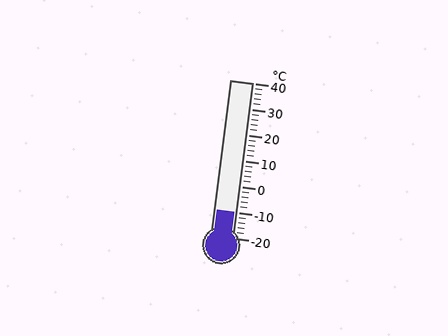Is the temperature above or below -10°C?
The temperature is at -10°C.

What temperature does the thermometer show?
The thermometer shows approximately -10°C.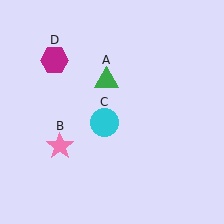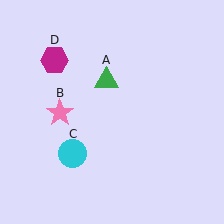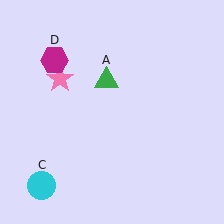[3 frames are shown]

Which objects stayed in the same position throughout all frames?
Green triangle (object A) and magenta hexagon (object D) remained stationary.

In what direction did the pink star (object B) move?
The pink star (object B) moved up.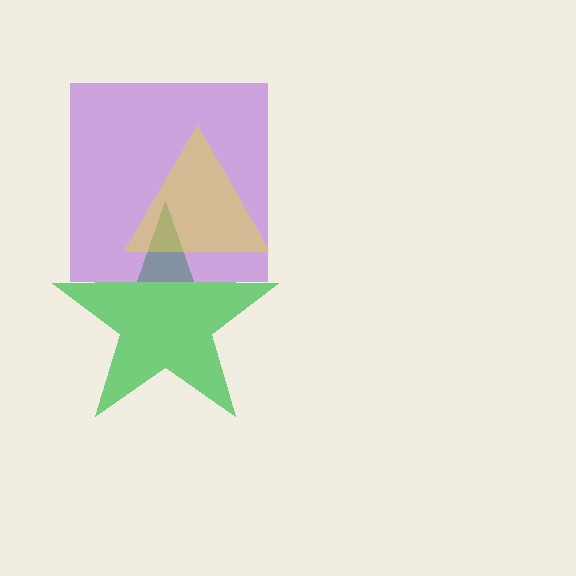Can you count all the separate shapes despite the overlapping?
Yes, there are 3 separate shapes.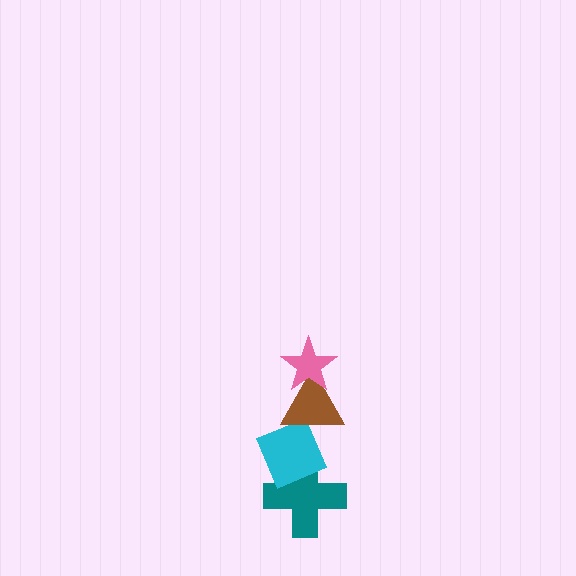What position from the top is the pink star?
The pink star is 1st from the top.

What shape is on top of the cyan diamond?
The brown triangle is on top of the cyan diamond.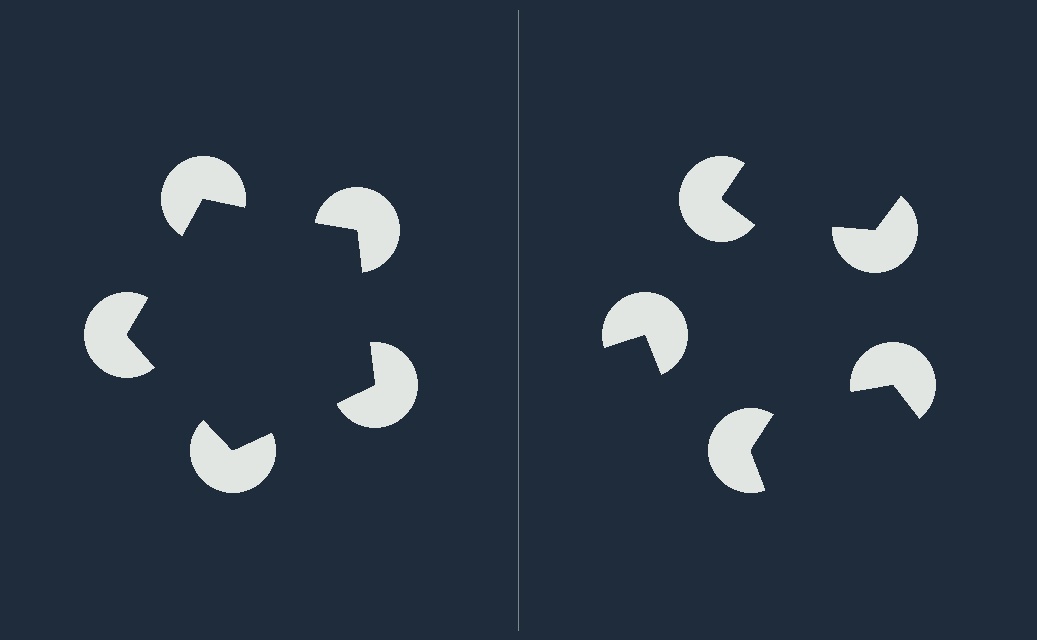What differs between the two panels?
The pac-man discs are positioned identically on both sides; only the wedge orientations differ. On the left they align to a pentagon; on the right they are misaligned.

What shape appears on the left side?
An illusory pentagon.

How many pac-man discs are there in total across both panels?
10 — 5 on each side.